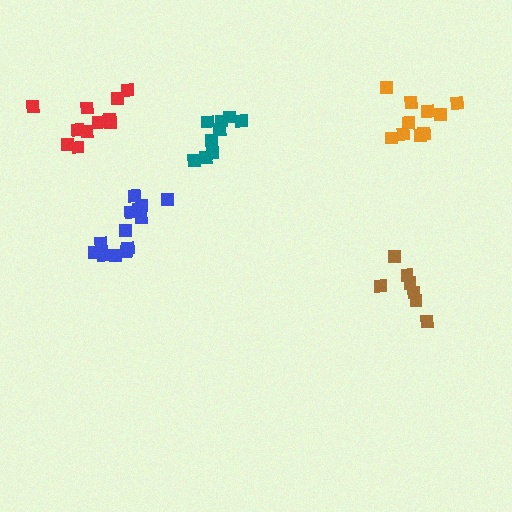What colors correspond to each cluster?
The clusters are colored: blue, teal, brown, orange, red.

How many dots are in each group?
Group 1: 13 dots, Group 2: 9 dots, Group 3: 7 dots, Group 4: 10 dots, Group 5: 11 dots (50 total).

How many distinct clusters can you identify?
There are 5 distinct clusters.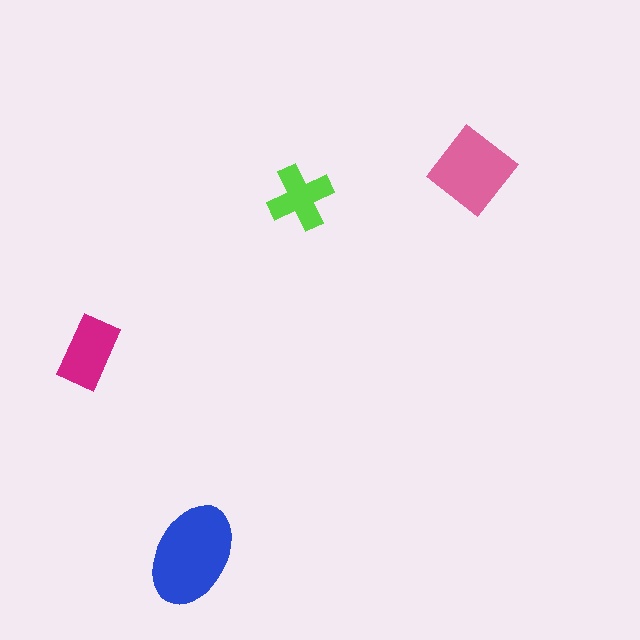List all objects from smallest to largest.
The lime cross, the magenta rectangle, the pink diamond, the blue ellipse.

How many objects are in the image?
There are 4 objects in the image.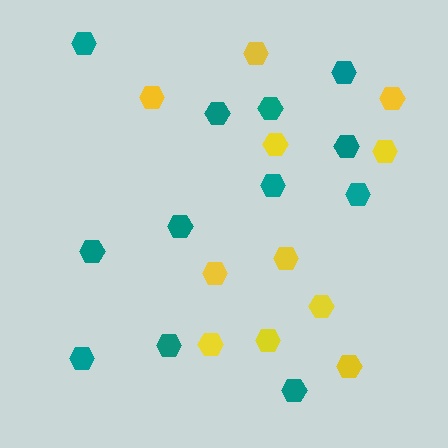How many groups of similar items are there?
There are 2 groups: one group of yellow hexagons (11) and one group of teal hexagons (12).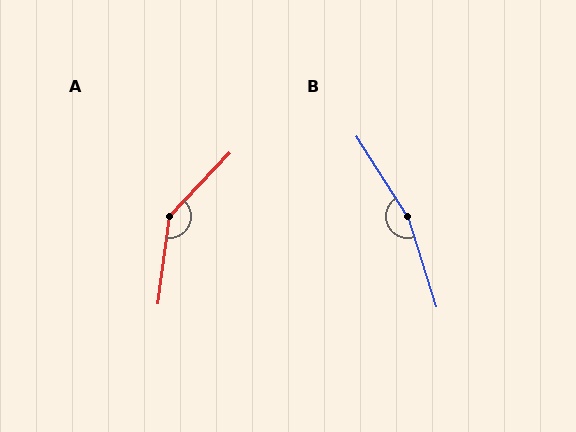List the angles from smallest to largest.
A (144°), B (165°).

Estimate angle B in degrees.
Approximately 165 degrees.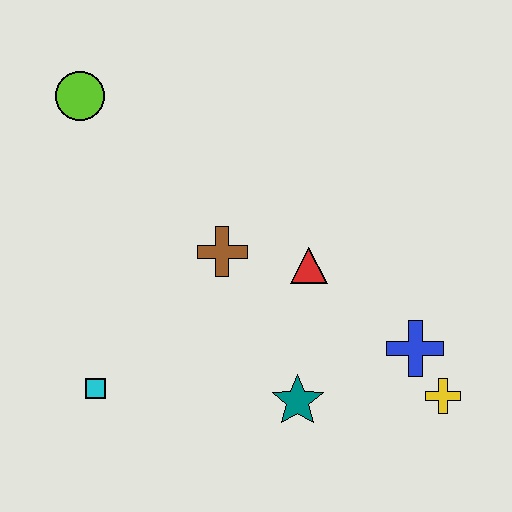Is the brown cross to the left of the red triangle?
Yes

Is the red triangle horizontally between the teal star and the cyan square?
No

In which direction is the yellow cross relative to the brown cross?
The yellow cross is to the right of the brown cross.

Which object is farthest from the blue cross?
The lime circle is farthest from the blue cross.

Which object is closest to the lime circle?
The brown cross is closest to the lime circle.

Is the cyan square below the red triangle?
Yes